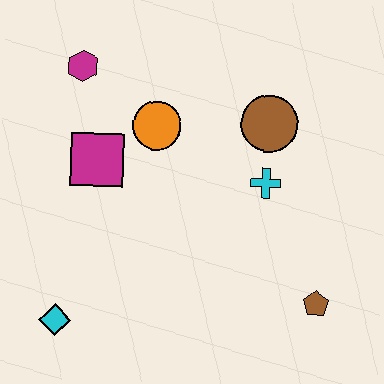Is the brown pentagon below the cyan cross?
Yes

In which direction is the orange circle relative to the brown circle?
The orange circle is to the left of the brown circle.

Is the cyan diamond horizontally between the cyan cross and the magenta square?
No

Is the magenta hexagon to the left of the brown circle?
Yes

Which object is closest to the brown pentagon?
The cyan cross is closest to the brown pentagon.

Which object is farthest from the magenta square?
The brown pentagon is farthest from the magenta square.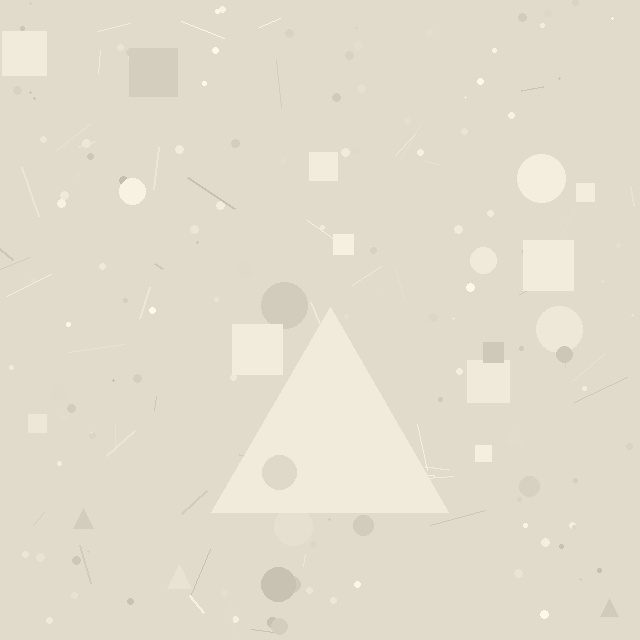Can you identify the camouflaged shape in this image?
The camouflaged shape is a triangle.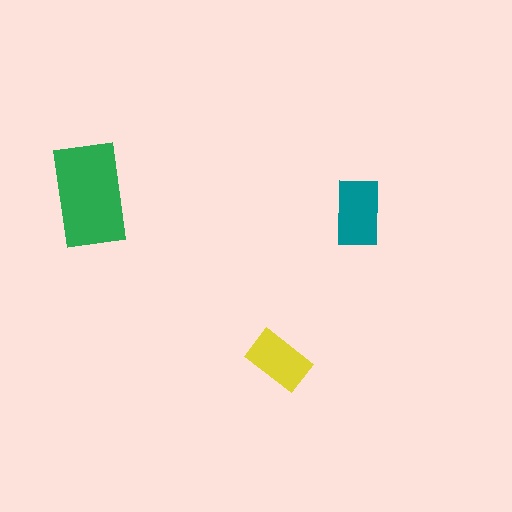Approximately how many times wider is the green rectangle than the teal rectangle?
About 1.5 times wider.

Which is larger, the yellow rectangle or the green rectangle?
The green one.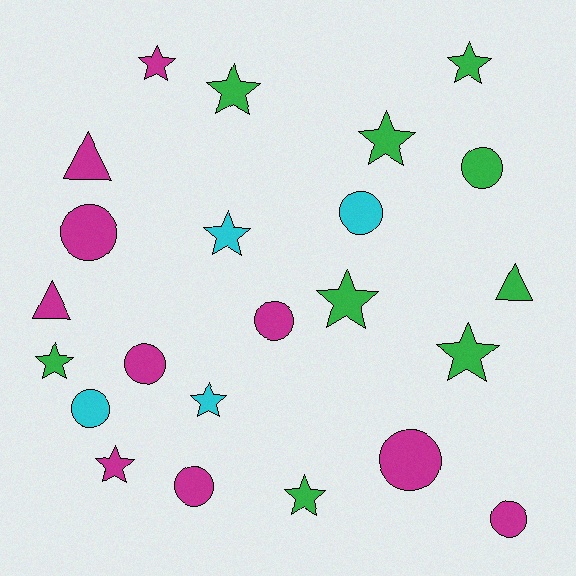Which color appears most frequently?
Magenta, with 10 objects.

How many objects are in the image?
There are 23 objects.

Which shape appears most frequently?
Star, with 11 objects.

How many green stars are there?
There are 7 green stars.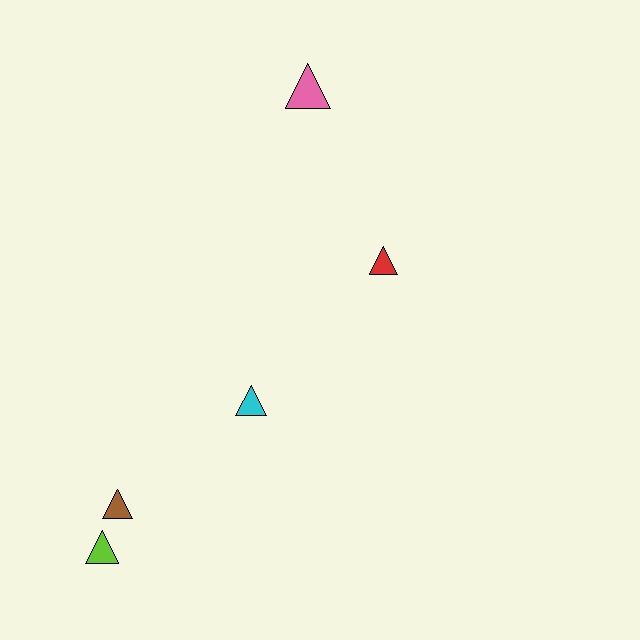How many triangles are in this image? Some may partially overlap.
There are 5 triangles.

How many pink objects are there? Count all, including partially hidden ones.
There is 1 pink object.